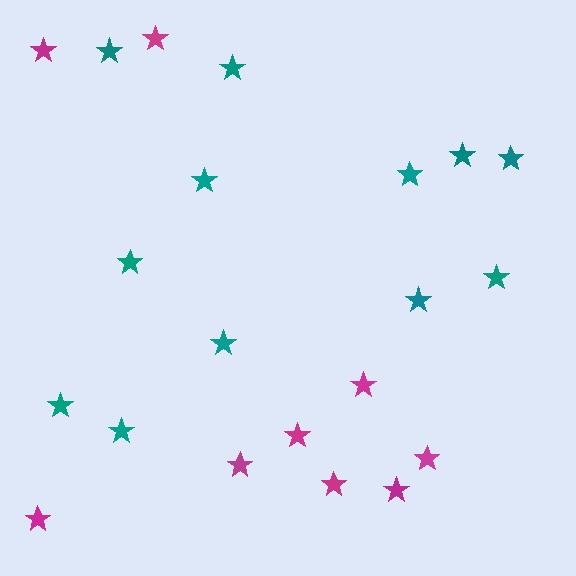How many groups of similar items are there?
There are 2 groups: one group of magenta stars (9) and one group of teal stars (12).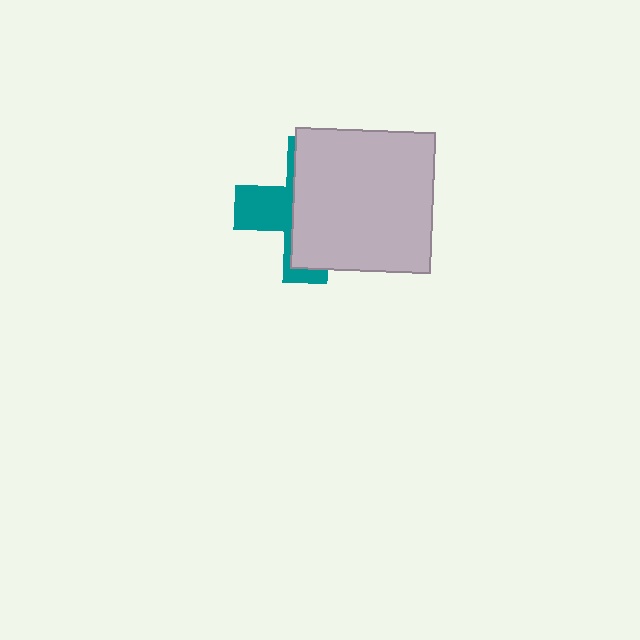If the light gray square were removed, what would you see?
You would see the complete teal cross.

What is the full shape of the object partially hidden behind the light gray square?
The partially hidden object is a teal cross.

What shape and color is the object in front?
The object in front is a light gray square.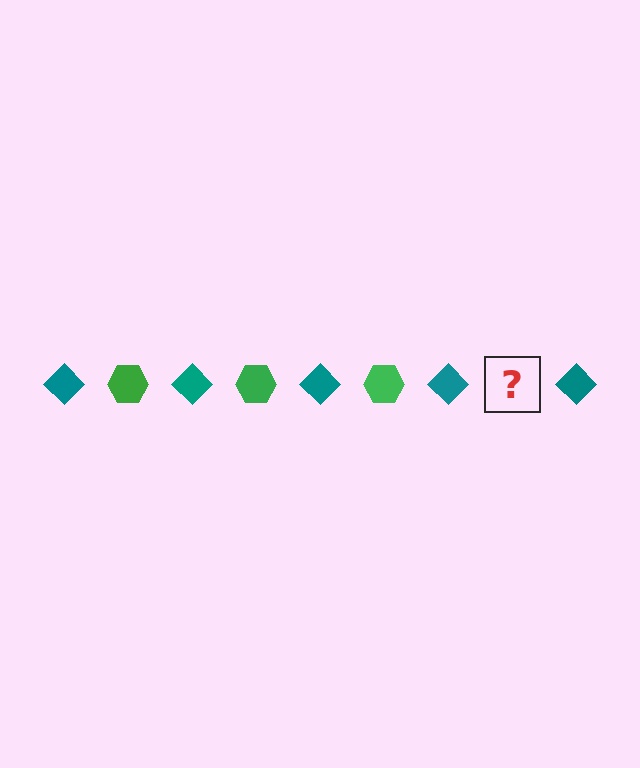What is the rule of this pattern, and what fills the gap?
The rule is that the pattern alternates between teal diamond and green hexagon. The gap should be filled with a green hexagon.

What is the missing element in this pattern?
The missing element is a green hexagon.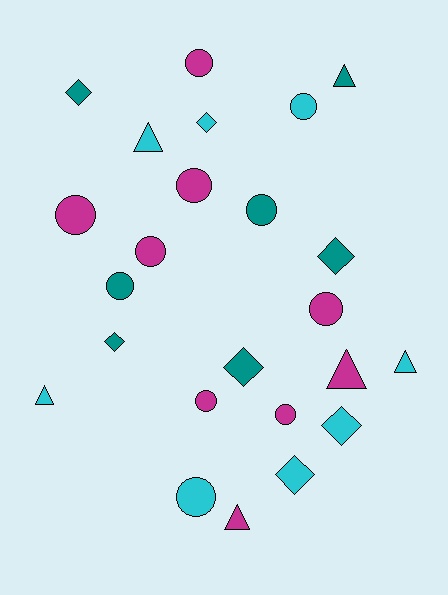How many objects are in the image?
There are 24 objects.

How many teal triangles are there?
There is 1 teal triangle.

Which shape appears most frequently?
Circle, with 11 objects.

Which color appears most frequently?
Magenta, with 9 objects.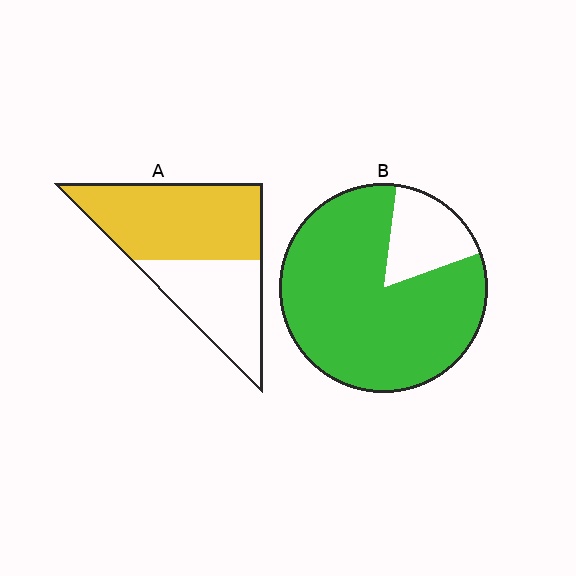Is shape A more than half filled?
Yes.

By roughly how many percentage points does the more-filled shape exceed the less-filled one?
By roughly 25 percentage points (B over A).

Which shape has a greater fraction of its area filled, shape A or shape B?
Shape B.